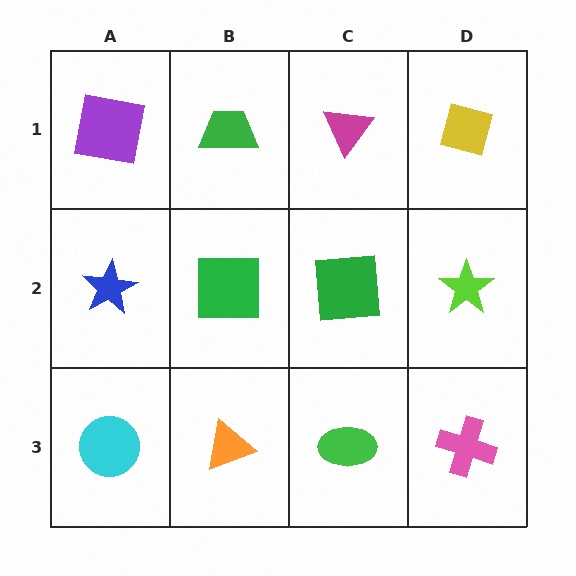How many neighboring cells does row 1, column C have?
3.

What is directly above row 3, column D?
A lime star.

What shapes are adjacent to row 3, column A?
A blue star (row 2, column A), an orange triangle (row 3, column B).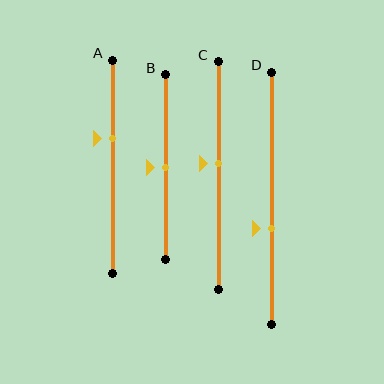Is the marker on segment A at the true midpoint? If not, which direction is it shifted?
No, the marker on segment A is shifted upward by about 13% of the segment length.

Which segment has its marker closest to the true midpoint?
Segment B has its marker closest to the true midpoint.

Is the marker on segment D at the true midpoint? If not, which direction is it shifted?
No, the marker on segment D is shifted downward by about 12% of the segment length.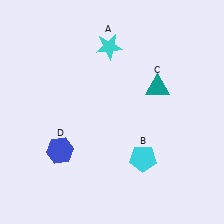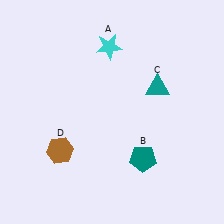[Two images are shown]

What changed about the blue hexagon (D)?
In Image 1, D is blue. In Image 2, it changed to brown.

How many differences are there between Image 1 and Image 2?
There are 2 differences between the two images.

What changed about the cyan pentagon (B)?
In Image 1, B is cyan. In Image 2, it changed to teal.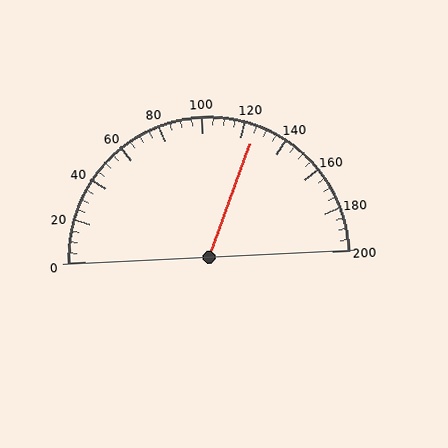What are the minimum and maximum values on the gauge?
The gauge ranges from 0 to 200.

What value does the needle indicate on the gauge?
The needle indicates approximately 125.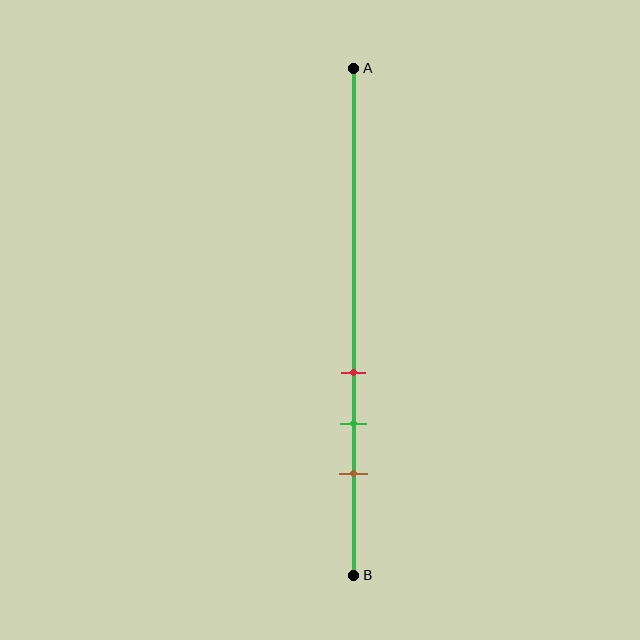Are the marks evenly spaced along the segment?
Yes, the marks are approximately evenly spaced.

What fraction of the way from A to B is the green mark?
The green mark is approximately 70% (0.7) of the way from A to B.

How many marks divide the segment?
There are 3 marks dividing the segment.